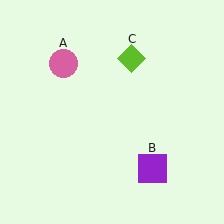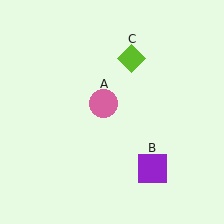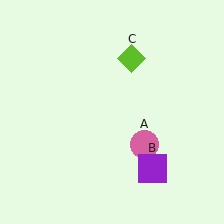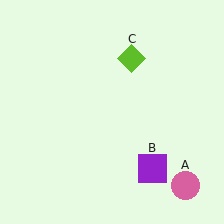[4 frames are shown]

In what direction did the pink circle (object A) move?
The pink circle (object A) moved down and to the right.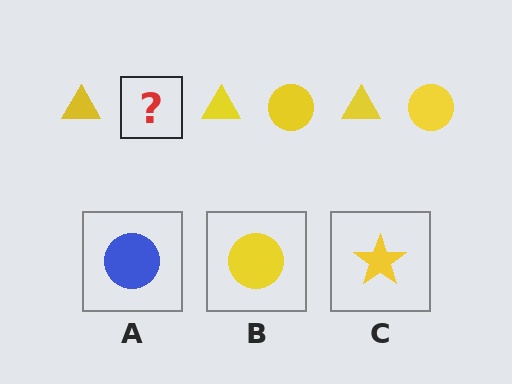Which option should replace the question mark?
Option B.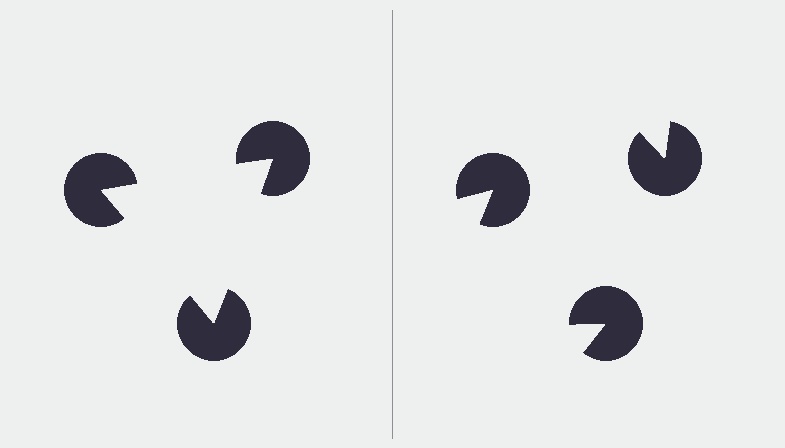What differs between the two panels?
The pac-man discs are positioned identically on both sides; only the wedge orientations differ. On the left they align to a triangle; on the right they are misaligned.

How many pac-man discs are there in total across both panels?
6 — 3 on each side.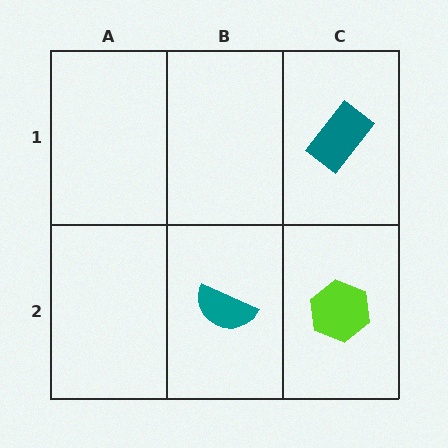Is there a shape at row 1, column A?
No, that cell is empty.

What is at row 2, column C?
A lime hexagon.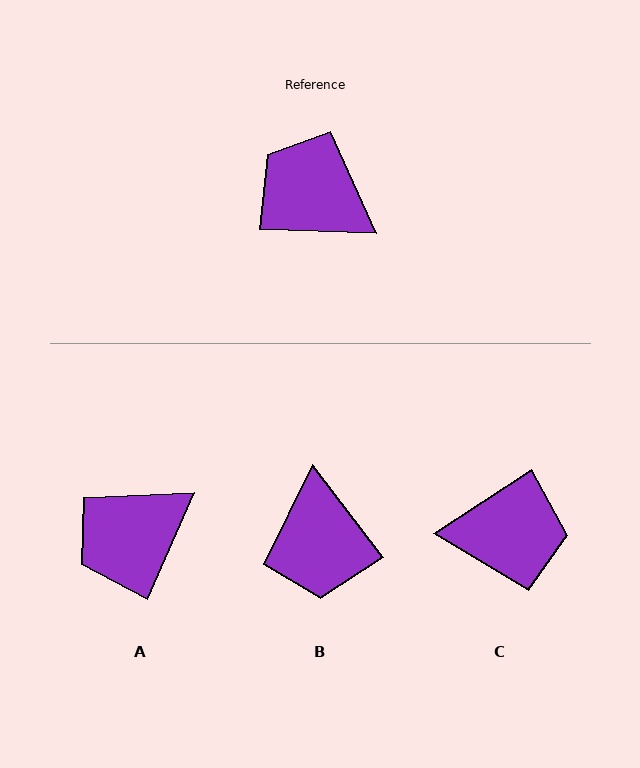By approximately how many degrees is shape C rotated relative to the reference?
Approximately 145 degrees clockwise.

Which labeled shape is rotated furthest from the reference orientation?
C, about 145 degrees away.